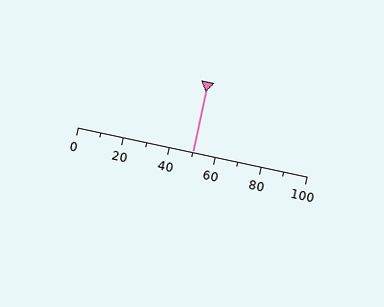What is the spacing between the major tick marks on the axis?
The major ticks are spaced 20 apart.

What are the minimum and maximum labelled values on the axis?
The axis runs from 0 to 100.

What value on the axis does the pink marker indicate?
The marker indicates approximately 50.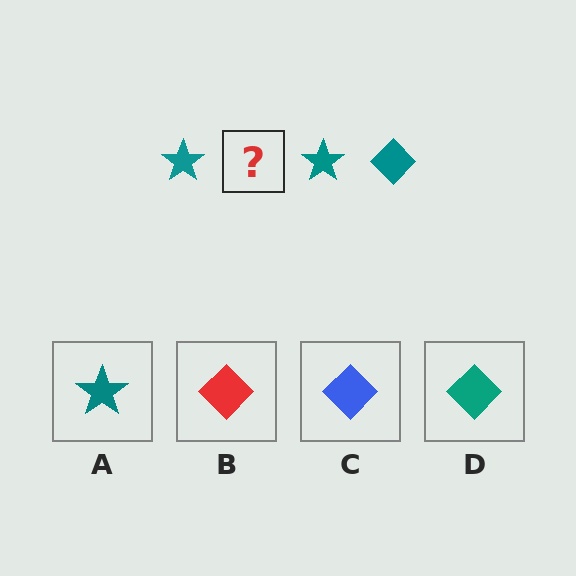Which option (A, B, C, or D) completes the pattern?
D.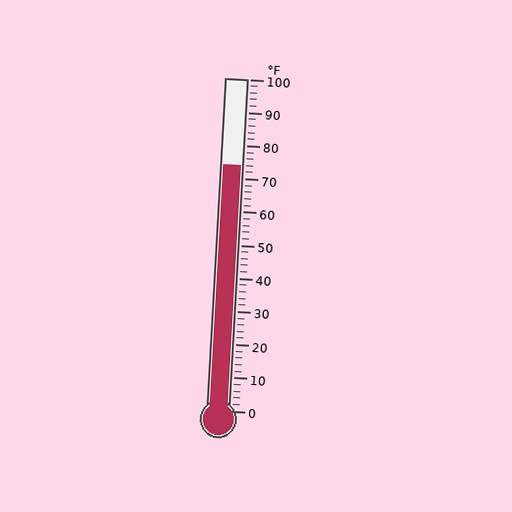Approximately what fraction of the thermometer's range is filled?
The thermometer is filled to approximately 75% of its range.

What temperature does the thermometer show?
The thermometer shows approximately 74°F.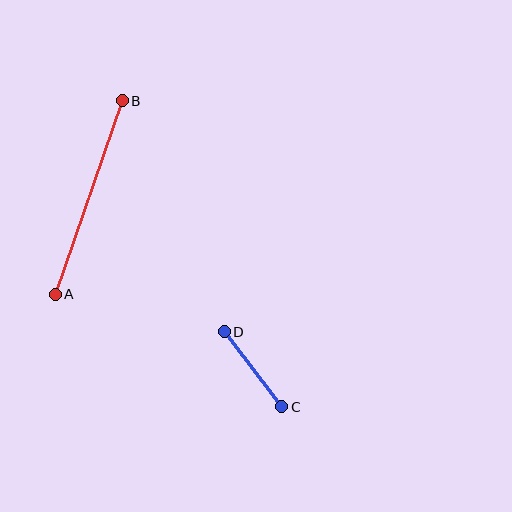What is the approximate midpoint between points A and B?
The midpoint is at approximately (89, 198) pixels.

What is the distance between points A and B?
The distance is approximately 205 pixels.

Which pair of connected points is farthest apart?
Points A and B are farthest apart.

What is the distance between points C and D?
The distance is approximately 95 pixels.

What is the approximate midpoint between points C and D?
The midpoint is at approximately (253, 369) pixels.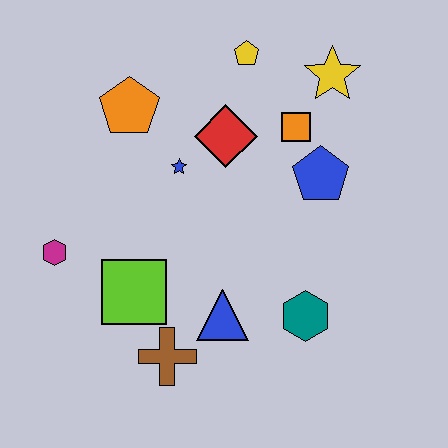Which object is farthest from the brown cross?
The yellow star is farthest from the brown cross.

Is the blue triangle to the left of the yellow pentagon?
Yes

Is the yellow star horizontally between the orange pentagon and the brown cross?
No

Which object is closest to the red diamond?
The blue star is closest to the red diamond.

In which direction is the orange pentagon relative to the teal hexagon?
The orange pentagon is above the teal hexagon.